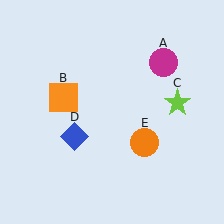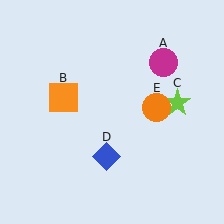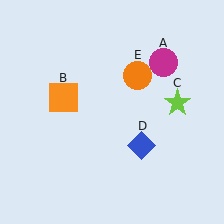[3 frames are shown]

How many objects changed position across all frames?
2 objects changed position: blue diamond (object D), orange circle (object E).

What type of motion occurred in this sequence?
The blue diamond (object D), orange circle (object E) rotated counterclockwise around the center of the scene.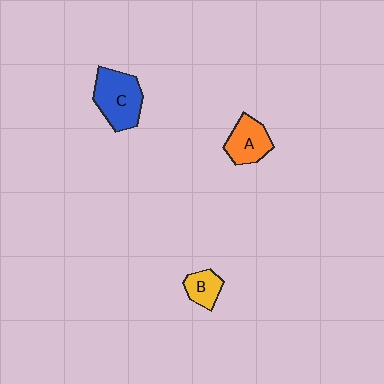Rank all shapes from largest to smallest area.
From largest to smallest: C (blue), A (orange), B (yellow).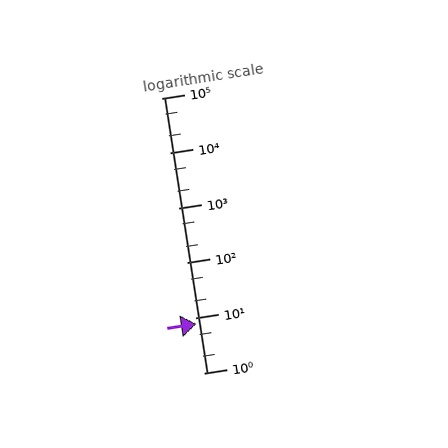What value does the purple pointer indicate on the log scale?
The pointer indicates approximately 7.9.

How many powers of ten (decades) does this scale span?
The scale spans 5 decades, from 1 to 100000.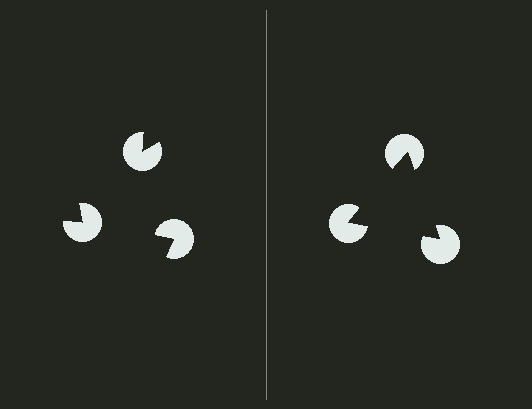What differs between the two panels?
The pac-man discs are positioned identically on both sides; only the wedge orientations differ. On the right they align to a triangle; on the left they are misaligned.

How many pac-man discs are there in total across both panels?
6 — 3 on each side.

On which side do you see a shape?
An illusory triangle appears on the right side. On the left side the wedge cuts are rotated, so no coherent shape forms.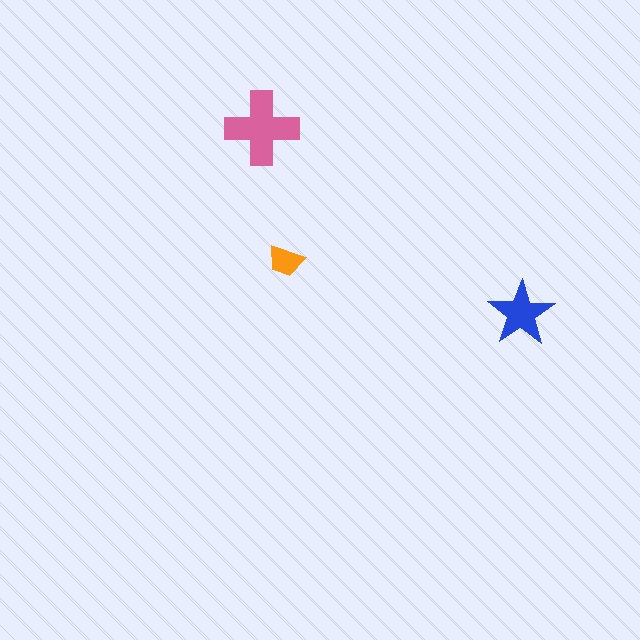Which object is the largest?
The pink cross.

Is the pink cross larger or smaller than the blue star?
Larger.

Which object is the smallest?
The orange trapezoid.